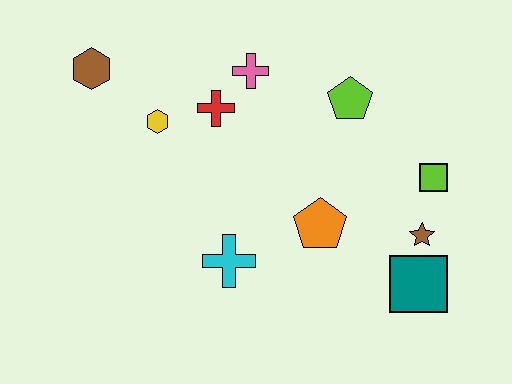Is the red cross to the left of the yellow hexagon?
No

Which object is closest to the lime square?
The brown star is closest to the lime square.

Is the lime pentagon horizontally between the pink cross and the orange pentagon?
No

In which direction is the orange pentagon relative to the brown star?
The orange pentagon is to the left of the brown star.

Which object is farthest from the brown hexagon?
The teal square is farthest from the brown hexagon.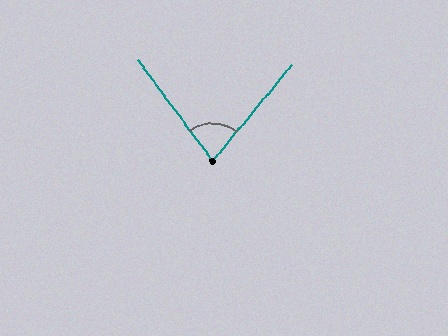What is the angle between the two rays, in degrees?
Approximately 76 degrees.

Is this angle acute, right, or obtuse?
It is acute.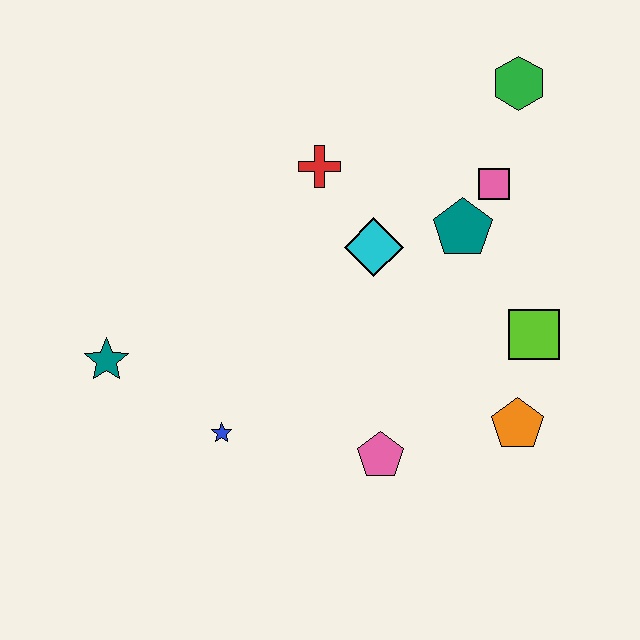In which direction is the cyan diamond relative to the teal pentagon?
The cyan diamond is to the left of the teal pentagon.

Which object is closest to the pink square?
The teal pentagon is closest to the pink square.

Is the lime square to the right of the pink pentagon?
Yes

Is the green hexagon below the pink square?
No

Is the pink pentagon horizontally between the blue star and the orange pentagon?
Yes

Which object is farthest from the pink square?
The teal star is farthest from the pink square.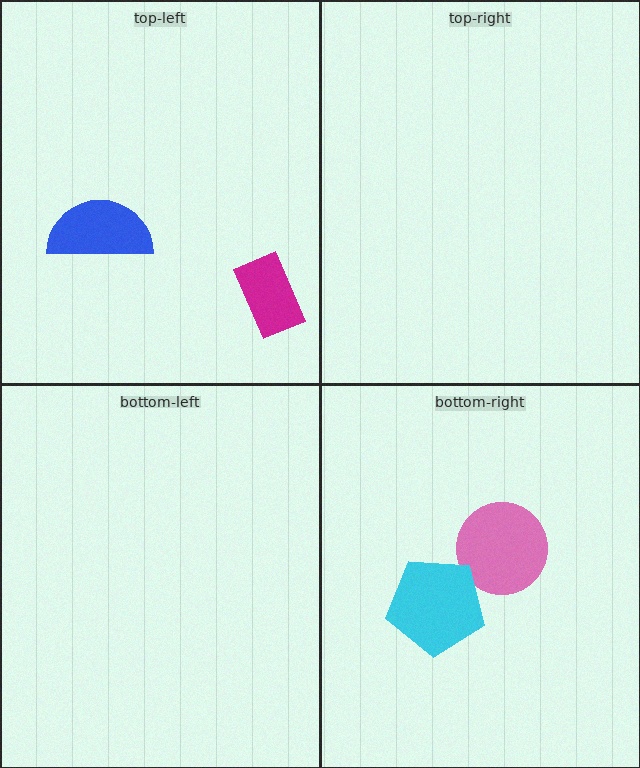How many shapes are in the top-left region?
2.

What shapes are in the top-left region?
The magenta rectangle, the blue semicircle.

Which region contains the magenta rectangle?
The top-left region.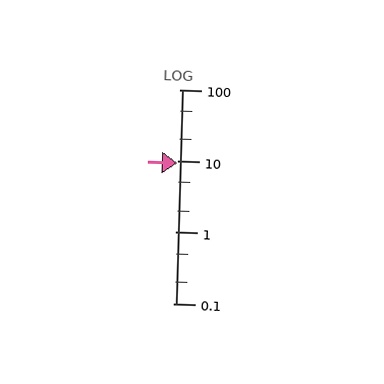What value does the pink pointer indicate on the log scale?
The pointer indicates approximately 9.3.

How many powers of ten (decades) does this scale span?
The scale spans 3 decades, from 0.1 to 100.